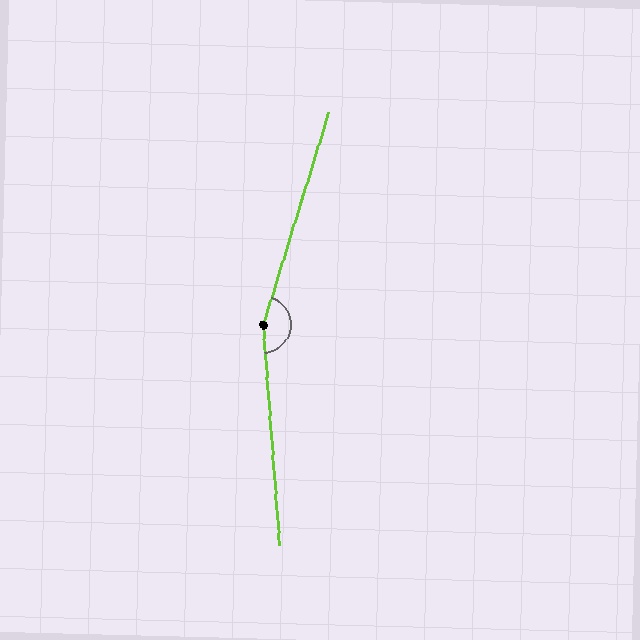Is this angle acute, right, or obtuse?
It is obtuse.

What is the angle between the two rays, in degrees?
Approximately 159 degrees.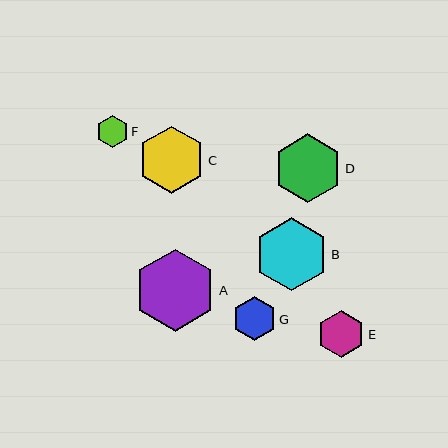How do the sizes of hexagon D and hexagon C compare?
Hexagon D and hexagon C are approximately the same size.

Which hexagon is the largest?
Hexagon A is the largest with a size of approximately 82 pixels.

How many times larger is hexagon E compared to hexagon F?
Hexagon E is approximately 1.5 times the size of hexagon F.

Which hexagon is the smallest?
Hexagon F is the smallest with a size of approximately 32 pixels.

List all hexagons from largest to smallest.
From largest to smallest: A, B, D, C, E, G, F.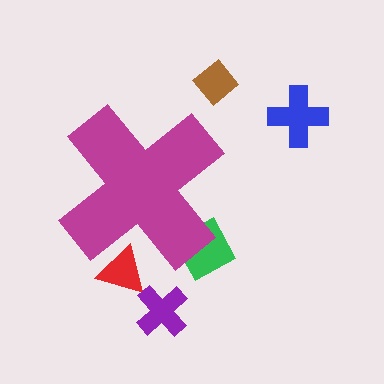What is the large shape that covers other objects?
A magenta cross.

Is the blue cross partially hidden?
No, the blue cross is fully visible.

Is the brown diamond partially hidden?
No, the brown diamond is fully visible.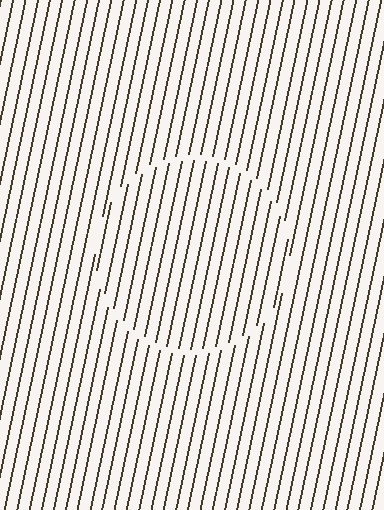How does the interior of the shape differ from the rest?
The interior of the shape contains the same grating, shifted by half a period — the contour is defined by the phase discontinuity where line-ends from the inner and outer gratings abut.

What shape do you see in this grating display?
An illusory circle. The interior of the shape contains the same grating, shifted by half a period — the contour is defined by the phase discontinuity where line-ends from the inner and outer gratings abut.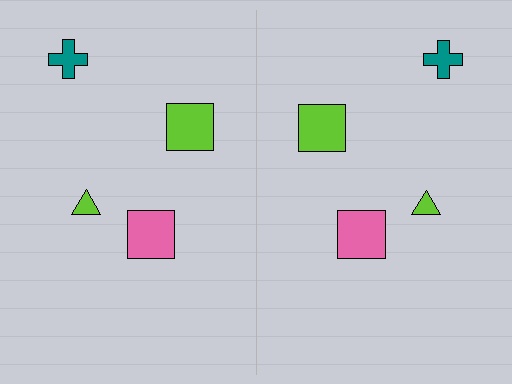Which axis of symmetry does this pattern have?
The pattern has a vertical axis of symmetry running through the center of the image.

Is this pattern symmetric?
Yes, this pattern has bilateral (reflection) symmetry.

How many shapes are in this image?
There are 8 shapes in this image.